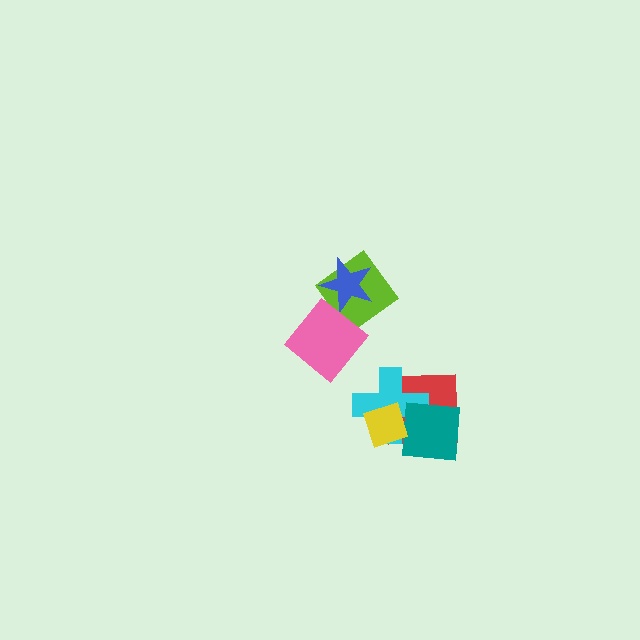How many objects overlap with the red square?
3 objects overlap with the red square.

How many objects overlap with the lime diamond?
2 objects overlap with the lime diamond.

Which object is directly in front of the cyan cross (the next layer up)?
The teal square is directly in front of the cyan cross.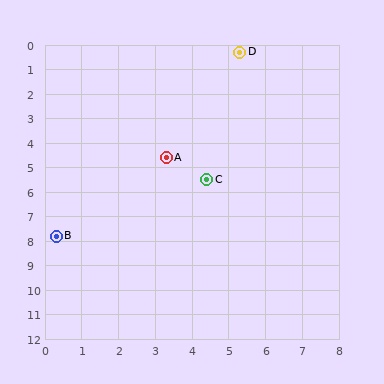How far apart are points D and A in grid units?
Points D and A are about 4.7 grid units apart.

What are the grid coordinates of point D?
Point D is at approximately (5.3, 0.3).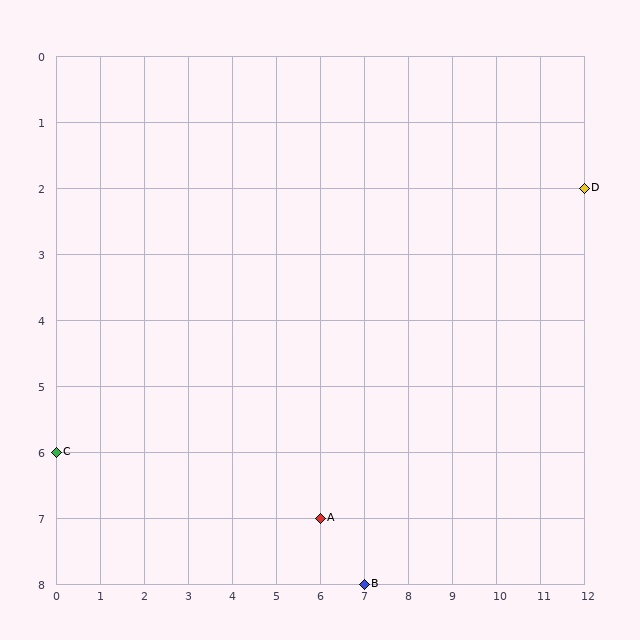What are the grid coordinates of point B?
Point B is at grid coordinates (7, 8).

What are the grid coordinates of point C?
Point C is at grid coordinates (0, 6).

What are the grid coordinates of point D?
Point D is at grid coordinates (12, 2).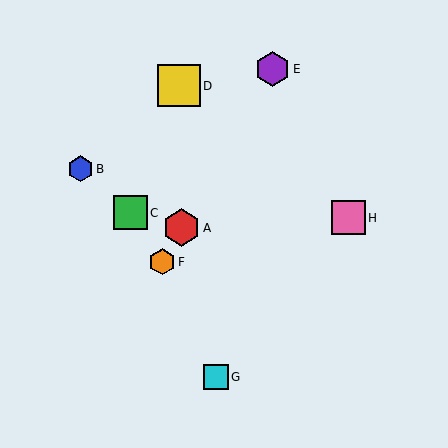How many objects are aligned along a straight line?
3 objects (A, E, F) are aligned along a straight line.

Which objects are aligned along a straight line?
Objects A, E, F are aligned along a straight line.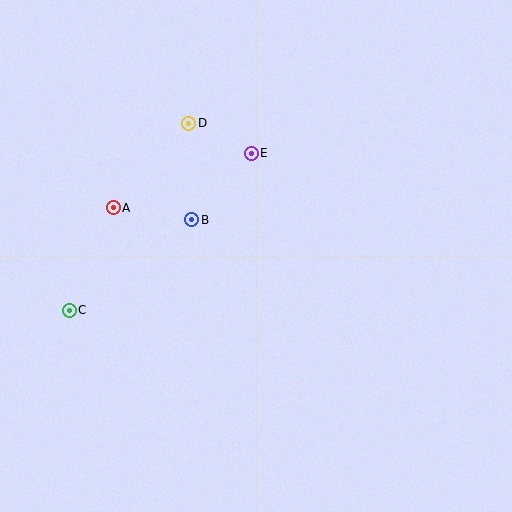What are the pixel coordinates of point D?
Point D is at (189, 123).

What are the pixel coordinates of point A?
Point A is at (113, 208).